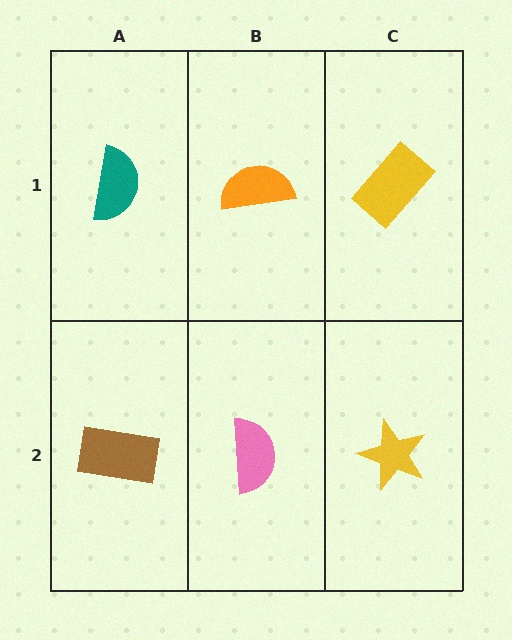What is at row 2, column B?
A pink semicircle.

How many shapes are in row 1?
3 shapes.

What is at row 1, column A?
A teal semicircle.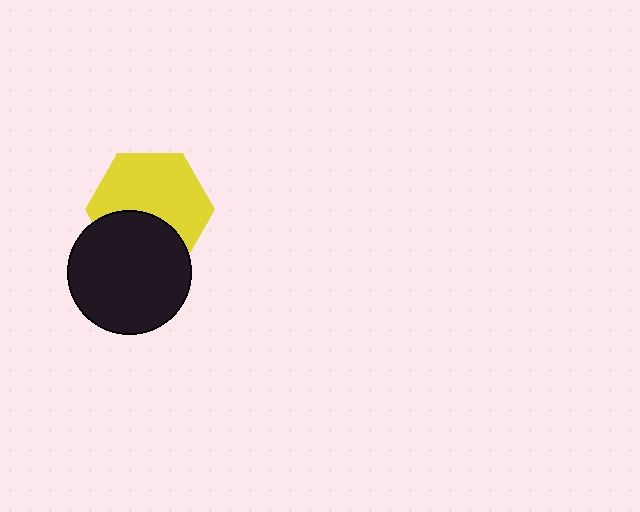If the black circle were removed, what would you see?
You would see the complete yellow hexagon.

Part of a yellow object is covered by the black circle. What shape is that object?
It is a hexagon.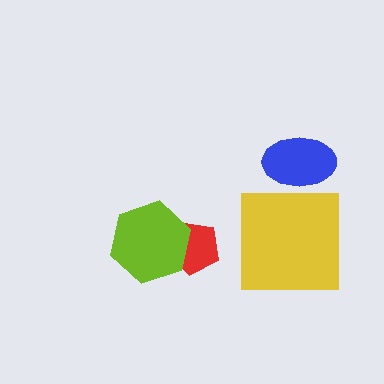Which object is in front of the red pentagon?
The lime hexagon is in front of the red pentagon.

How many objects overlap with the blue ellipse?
0 objects overlap with the blue ellipse.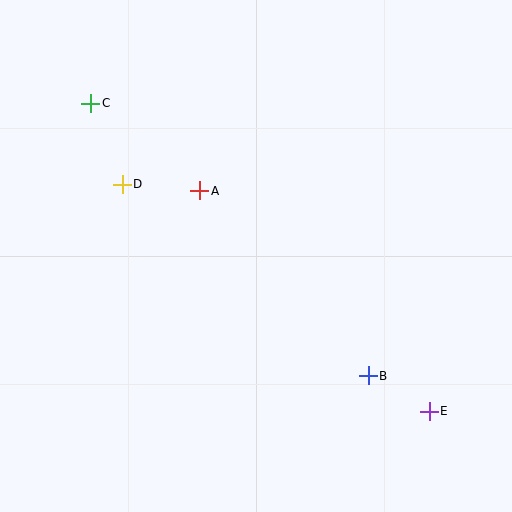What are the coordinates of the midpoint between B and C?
The midpoint between B and C is at (229, 239).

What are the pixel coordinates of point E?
Point E is at (429, 411).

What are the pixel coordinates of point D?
Point D is at (122, 184).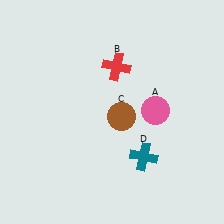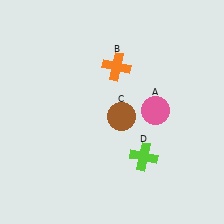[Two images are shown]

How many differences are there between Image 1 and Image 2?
There are 2 differences between the two images.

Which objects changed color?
B changed from red to orange. D changed from teal to lime.